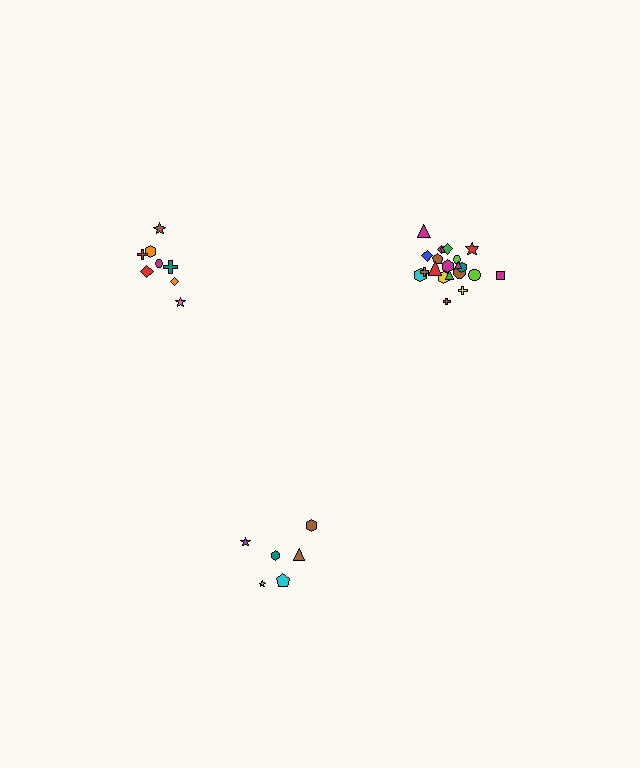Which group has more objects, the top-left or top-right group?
The top-right group.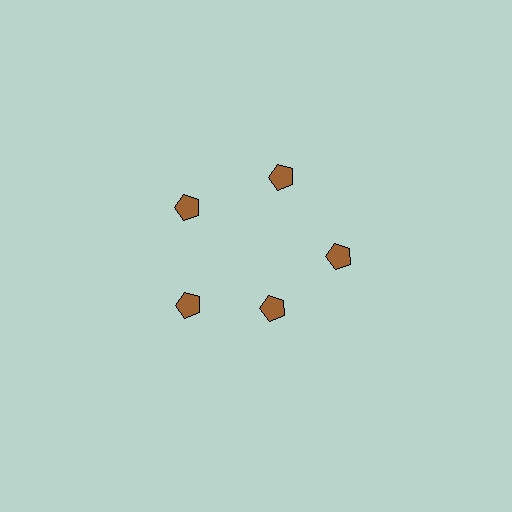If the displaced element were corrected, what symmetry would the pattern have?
It would have 5-fold rotational symmetry — the pattern would map onto itself every 72 degrees.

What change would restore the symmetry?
The symmetry would be restored by moving it outward, back onto the ring so that all 5 pentagons sit at equal angles and equal distance from the center.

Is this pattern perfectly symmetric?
No. The 5 brown pentagons are arranged in a ring, but one element near the 5 o'clock position is pulled inward toward the center, breaking the 5-fold rotational symmetry.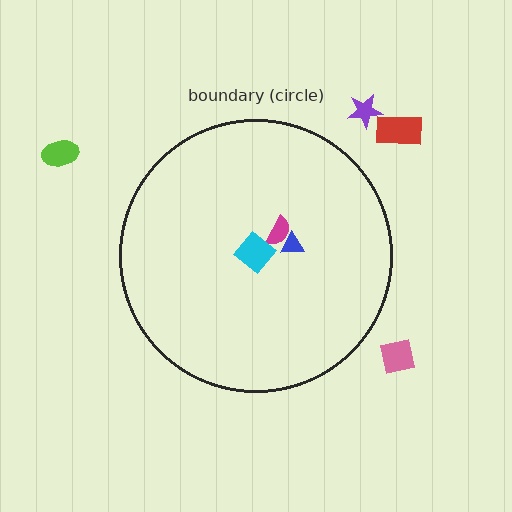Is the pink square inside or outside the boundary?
Outside.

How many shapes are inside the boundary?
3 inside, 4 outside.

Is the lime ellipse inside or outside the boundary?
Outside.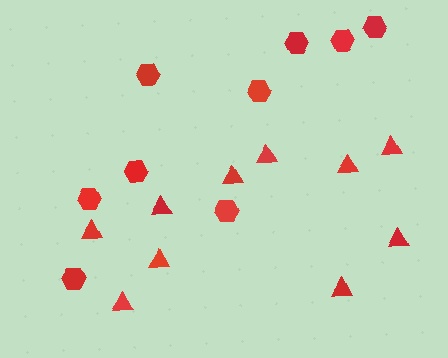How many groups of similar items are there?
There are 2 groups: one group of triangles (10) and one group of hexagons (9).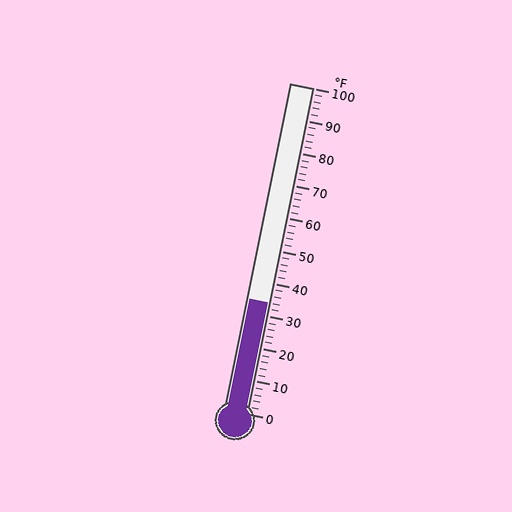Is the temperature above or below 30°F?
The temperature is above 30°F.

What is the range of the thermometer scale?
The thermometer scale ranges from 0°F to 100°F.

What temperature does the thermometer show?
The thermometer shows approximately 34°F.